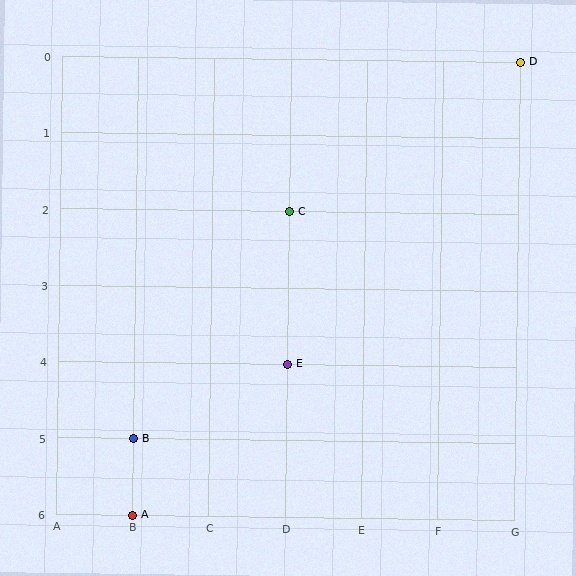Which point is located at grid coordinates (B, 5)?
Point B is at (B, 5).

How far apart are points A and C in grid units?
Points A and C are 2 columns and 4 rows apart (about 4.5 grid units diagonally).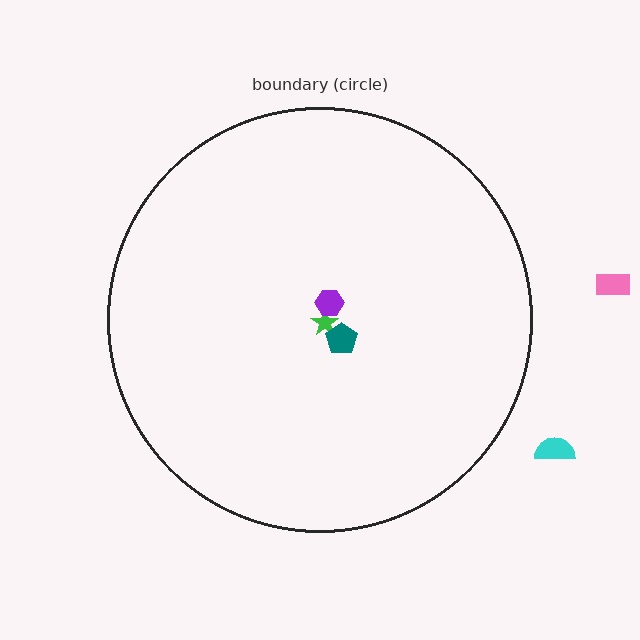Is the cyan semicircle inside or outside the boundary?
Outside.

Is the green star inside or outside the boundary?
Inside.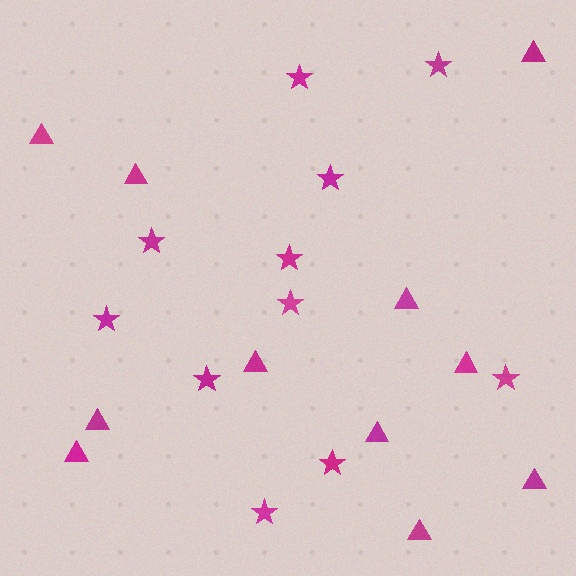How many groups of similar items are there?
There are 2 groups: one group of triangles (11) and one group of stars (11).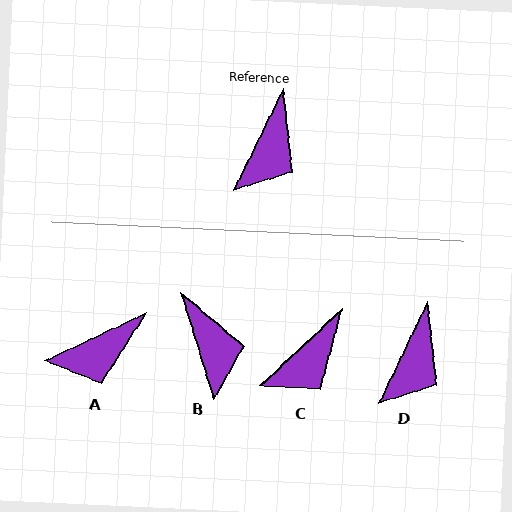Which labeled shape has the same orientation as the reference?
D.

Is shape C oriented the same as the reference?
No, it is off by about 21 degrees.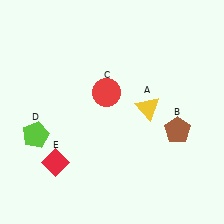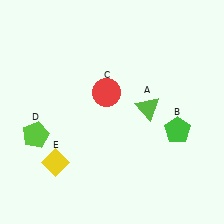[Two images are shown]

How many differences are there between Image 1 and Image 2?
There are 3 differences between the two images.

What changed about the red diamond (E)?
In Image 1, E is red. In Image 2, it changed to yellow.